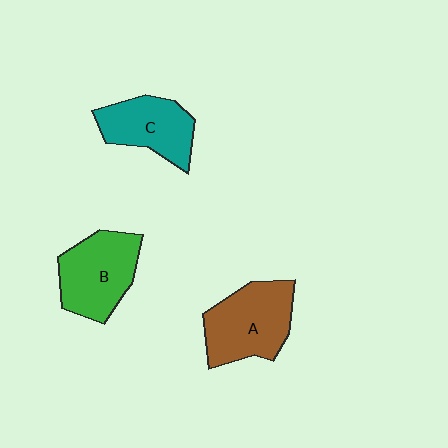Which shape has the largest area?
Shape A (brown).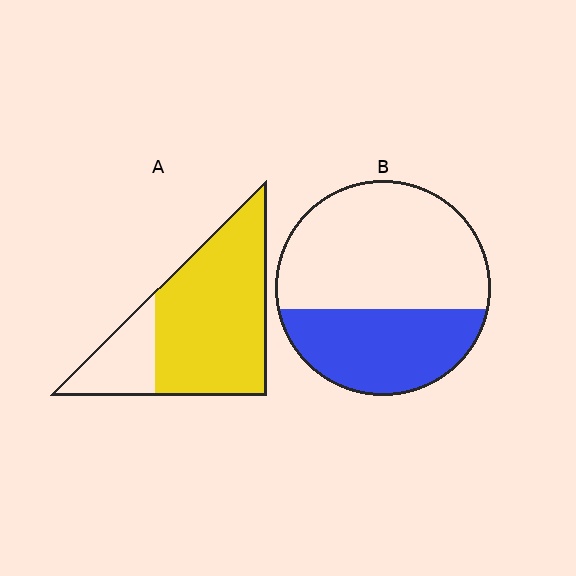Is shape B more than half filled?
No.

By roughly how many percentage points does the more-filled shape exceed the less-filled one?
By roughly 40 percentage points (A over B).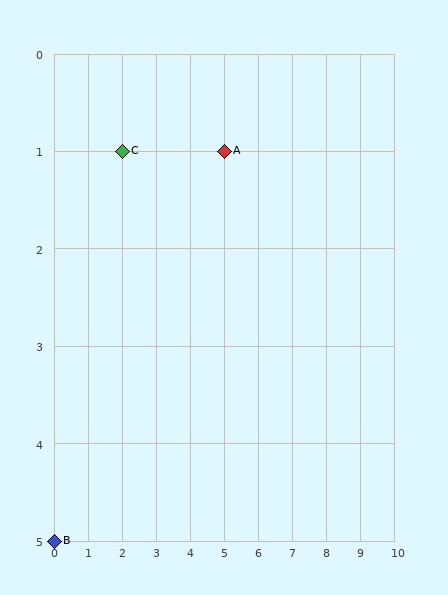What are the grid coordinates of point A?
Point A is at grid coordinates (5, 1).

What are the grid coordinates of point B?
Point B is at grid coordinates (0, 5).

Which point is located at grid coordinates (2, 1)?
Point C is at (2, 1).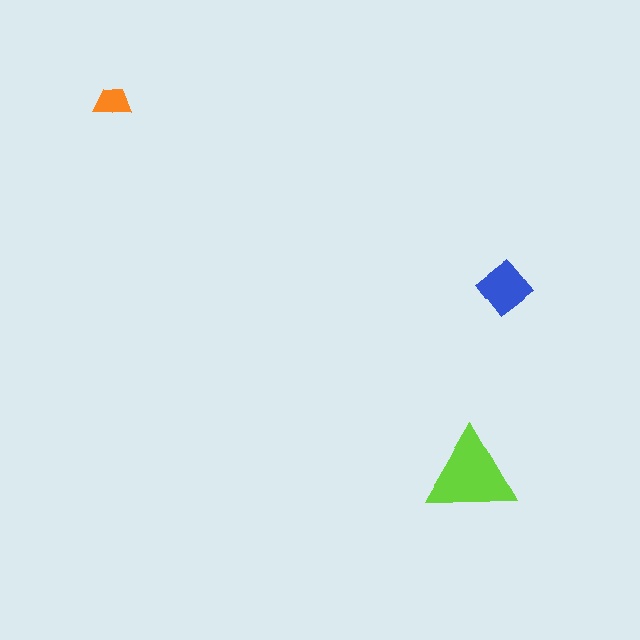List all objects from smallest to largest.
The orange trapezoid, the blue diamond, the lime triangle.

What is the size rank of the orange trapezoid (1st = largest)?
3rd.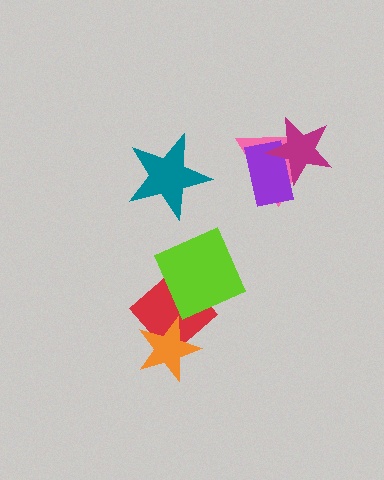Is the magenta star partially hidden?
No, no other shape covers it.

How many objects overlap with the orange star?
1 object overlaps with the orange star.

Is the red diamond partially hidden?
Yes, it is partially covered by another shape.